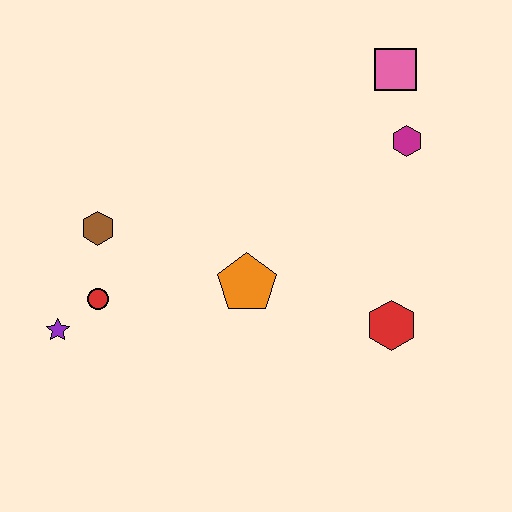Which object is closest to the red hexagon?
The orange pentagon is closest to the red hexagon.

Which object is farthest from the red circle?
The pink square is farthest from the red circle.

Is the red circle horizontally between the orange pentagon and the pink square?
No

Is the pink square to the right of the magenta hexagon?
No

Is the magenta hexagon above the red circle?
Yes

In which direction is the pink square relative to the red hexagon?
The pink square is above the red hexagon.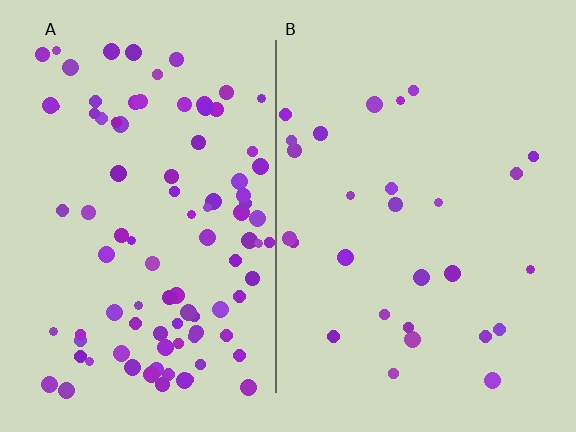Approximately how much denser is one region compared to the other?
Approximately 3.5× — region A over region B.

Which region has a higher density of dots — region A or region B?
A (the left).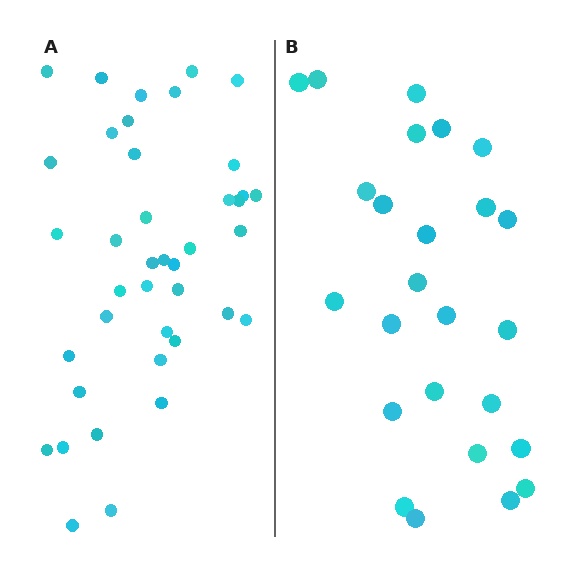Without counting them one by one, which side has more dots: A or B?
Region A (the left region) has more dots.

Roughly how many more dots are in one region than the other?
Region A has approximately 15 more dots than region B.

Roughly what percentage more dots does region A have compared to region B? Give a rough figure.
About 60% more.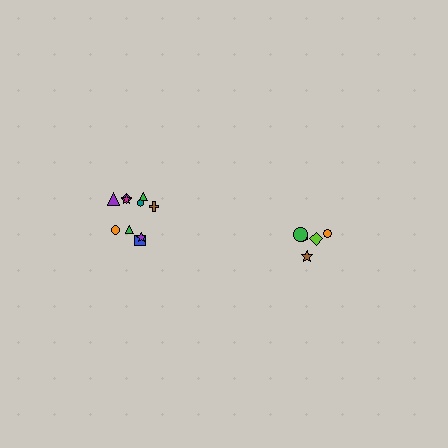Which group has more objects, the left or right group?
The left group.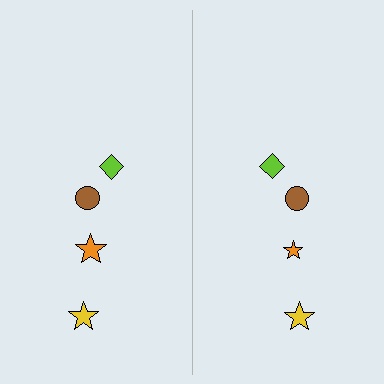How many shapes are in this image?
There are 8 shapes in this image.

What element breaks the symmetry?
The orange star on the right side has a different size than its mirror counterpart.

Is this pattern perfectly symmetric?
No, the pattern is not perfectly symmetric. The orange star on the right side has a different size than its mirror counterpart.